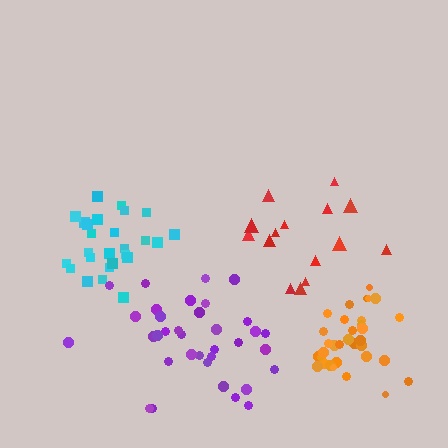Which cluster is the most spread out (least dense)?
Red.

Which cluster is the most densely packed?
Orange.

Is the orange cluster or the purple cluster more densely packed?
Orange.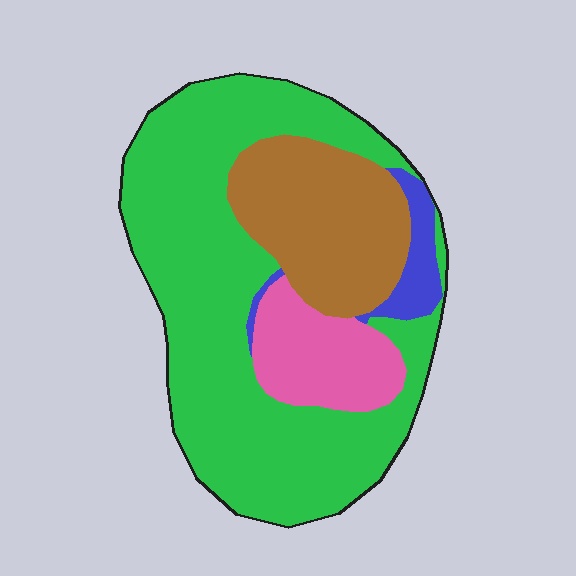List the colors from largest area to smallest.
From largest to smallest: green, brown, pink, blue.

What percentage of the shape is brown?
Brown takes up about one fifth (1/5) of the shape.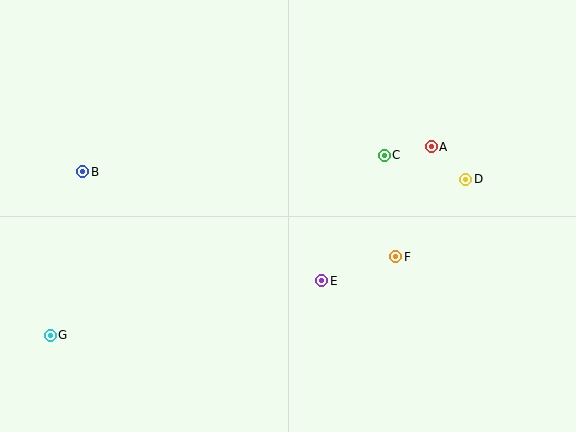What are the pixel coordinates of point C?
Point C is at (384, 155).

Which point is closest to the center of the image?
Point E at (322, 281) is closest to the center.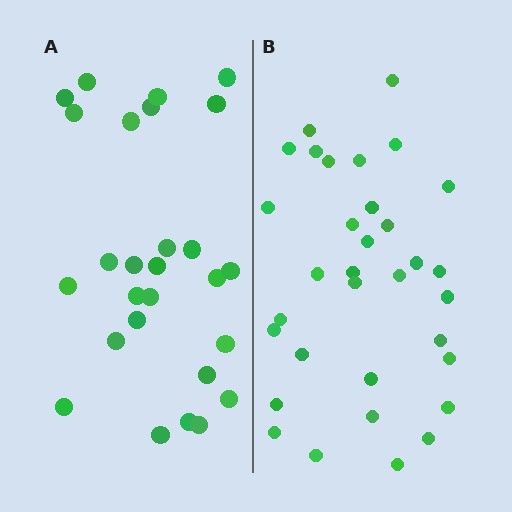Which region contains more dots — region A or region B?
Region B (the right region) has more dots.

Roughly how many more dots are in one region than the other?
Region B has about 6 more dots than region A.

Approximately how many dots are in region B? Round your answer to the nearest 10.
About 30 dots. (The exact count is 33, which rounds to 30.)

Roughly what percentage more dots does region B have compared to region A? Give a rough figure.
About 20% more.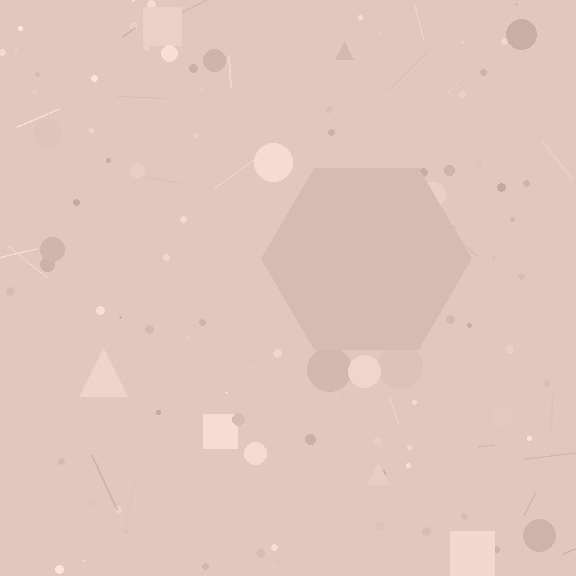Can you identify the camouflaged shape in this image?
The camouflaged shape is a hexagon.